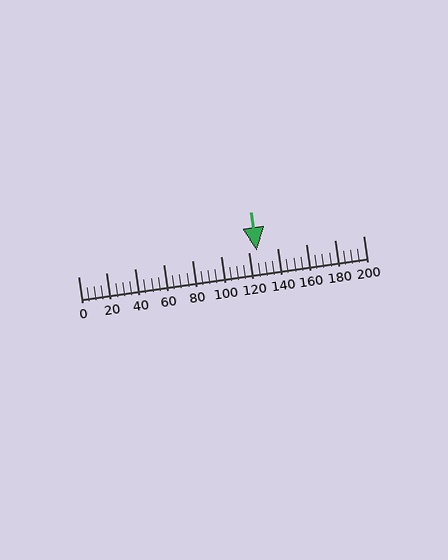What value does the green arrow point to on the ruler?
The green arrow points to approximately 125.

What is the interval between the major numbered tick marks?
The major tick marks are spaced 20 units apart.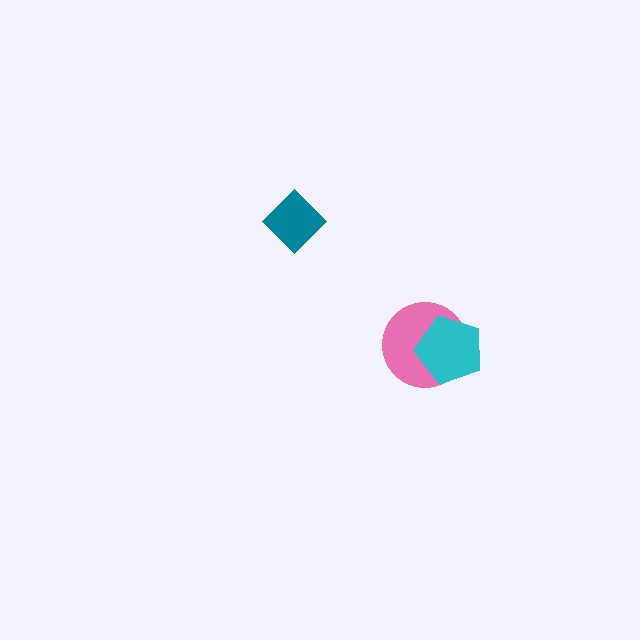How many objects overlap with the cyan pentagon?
1 object overlaps with the cyan pentagon.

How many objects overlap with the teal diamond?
0 objects overlap with the teal diamond.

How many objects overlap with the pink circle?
1 object overlaps with the pink circle.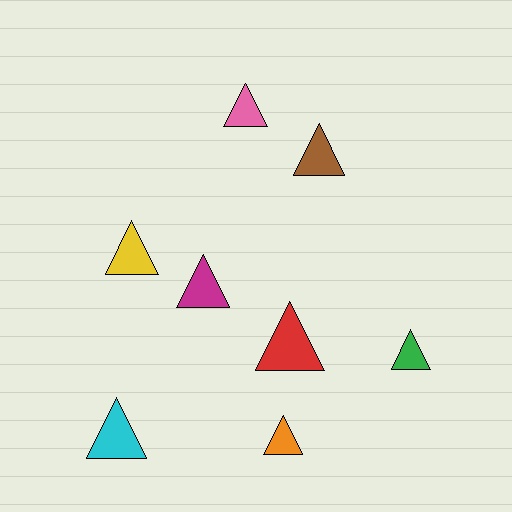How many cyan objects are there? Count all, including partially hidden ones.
There is 1 cyan object.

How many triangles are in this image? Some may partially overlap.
There are 8 triangles.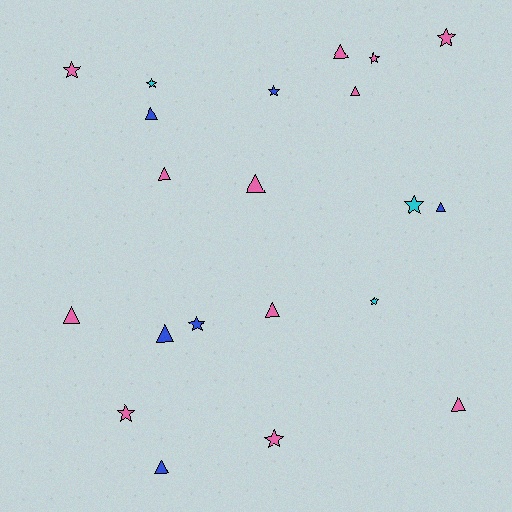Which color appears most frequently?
Pink, with 12 objects.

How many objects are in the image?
There are 21 objects.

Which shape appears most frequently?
Triangle, with 11 objects.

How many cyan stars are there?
There are 3 cyan stars.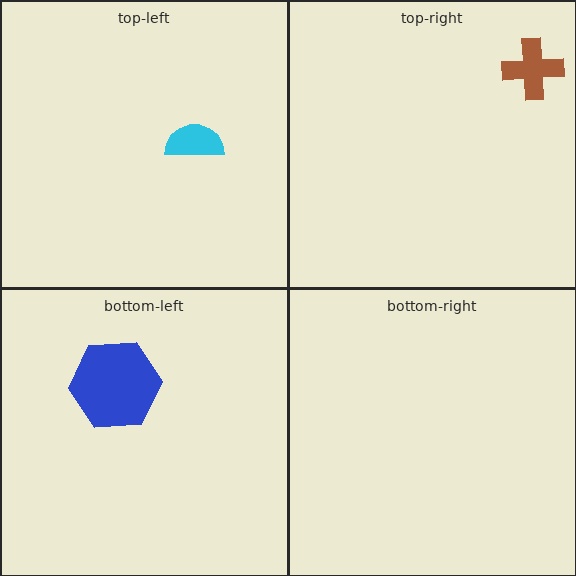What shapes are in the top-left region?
The cyan semicircle.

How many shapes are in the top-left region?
1.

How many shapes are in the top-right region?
1.